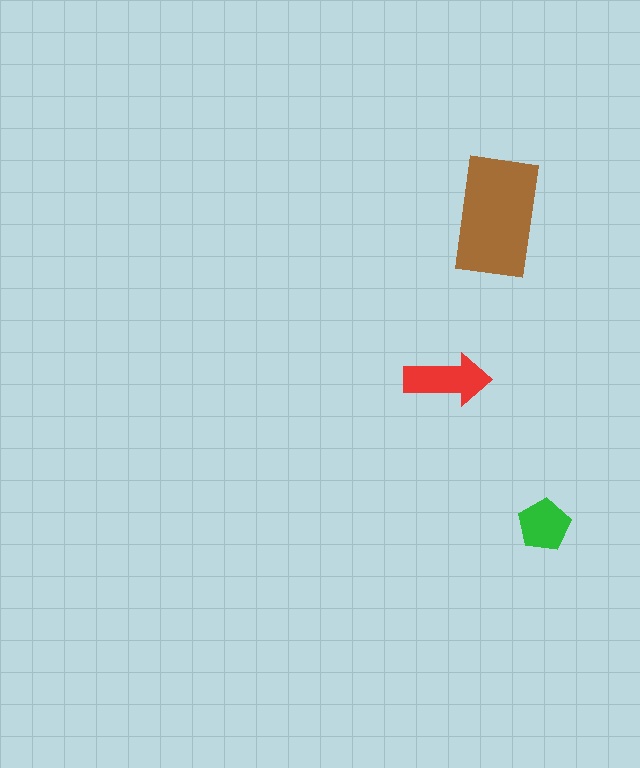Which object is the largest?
The brown rectangle.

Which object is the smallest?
The green pentagon.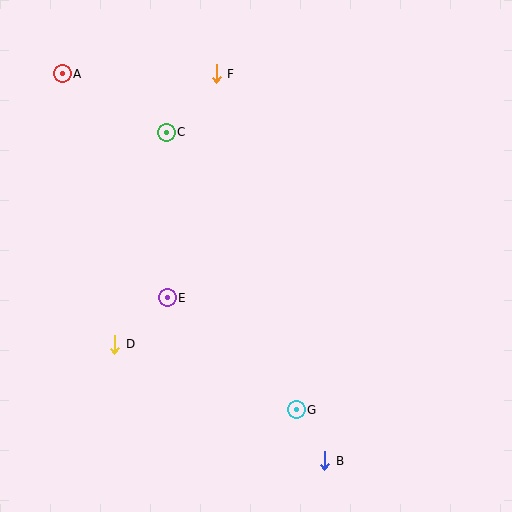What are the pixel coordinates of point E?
Point E is at (167, 298).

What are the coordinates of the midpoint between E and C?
The midpoint between E and C is at (167, 215).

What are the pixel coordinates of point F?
Point F is at (216, 74).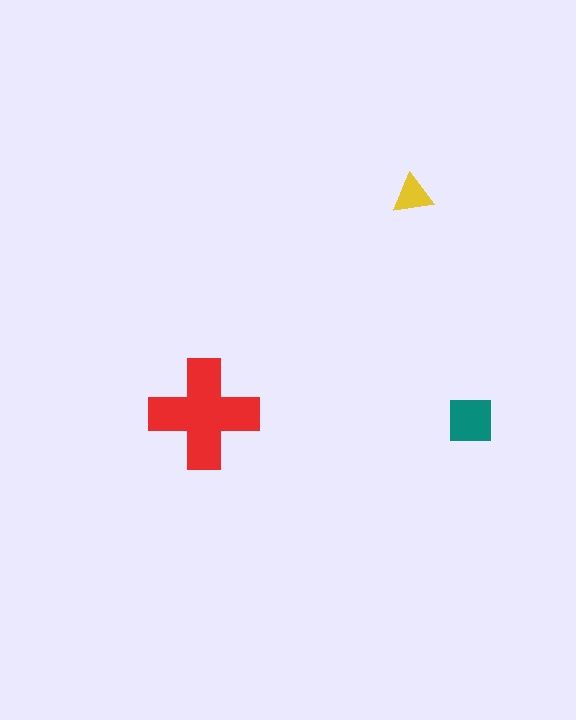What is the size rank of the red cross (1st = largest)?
1st.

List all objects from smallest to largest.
The yellow triangle, the teal square, the red cross.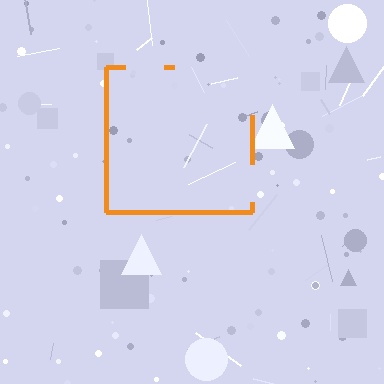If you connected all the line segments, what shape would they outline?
They would outline a square.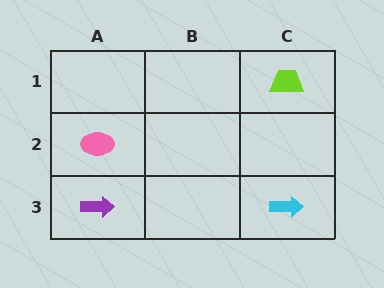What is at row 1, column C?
A lime trapezoid.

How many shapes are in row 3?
2 shapes.